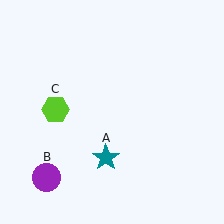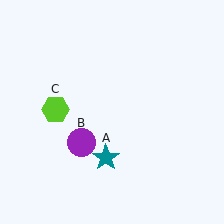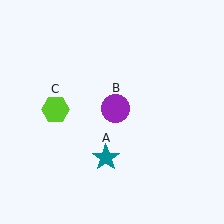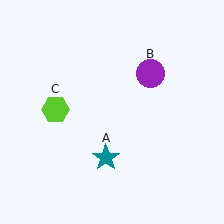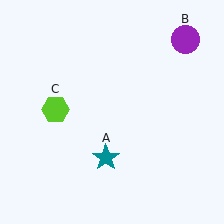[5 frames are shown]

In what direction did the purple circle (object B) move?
The purple circle (object B) moved up and to the right.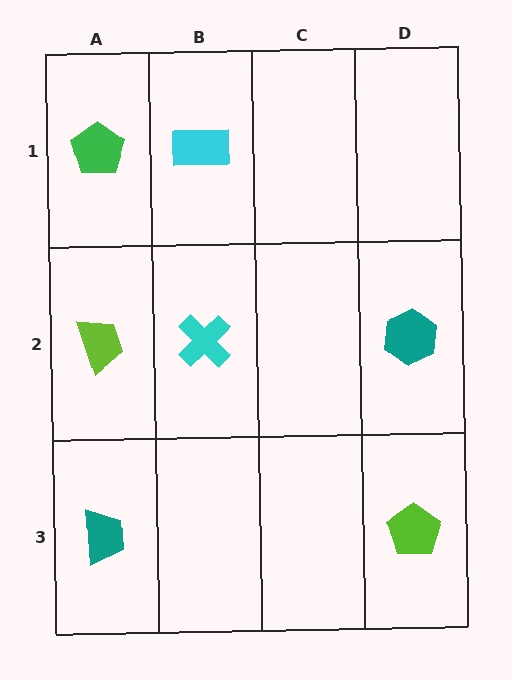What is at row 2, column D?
A teal hexagon.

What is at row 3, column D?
A lime pentagon.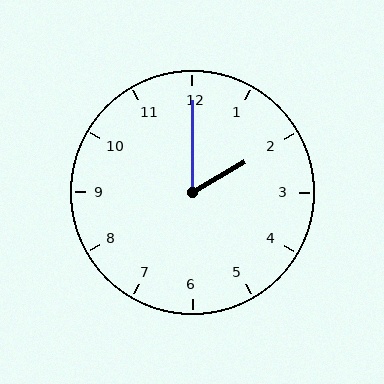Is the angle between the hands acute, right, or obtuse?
It is acute.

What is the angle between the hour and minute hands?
Approximately 60 degrees.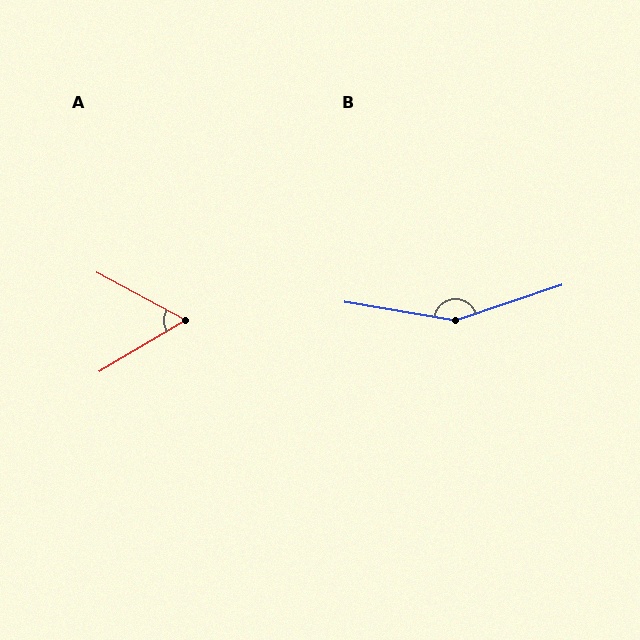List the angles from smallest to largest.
A (59°), B (152°).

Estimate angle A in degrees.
Approximately 59 degrees.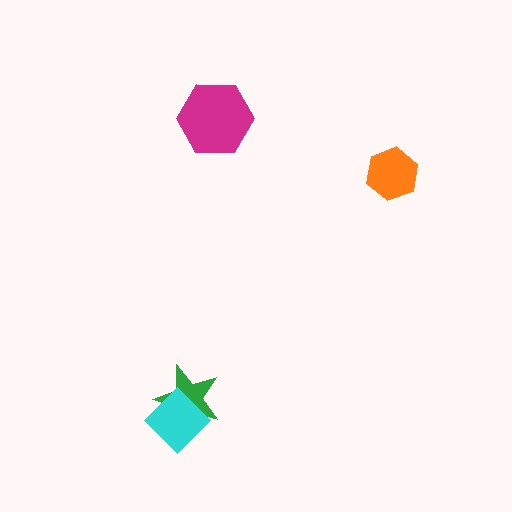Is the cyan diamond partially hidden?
No, no other shape covers it.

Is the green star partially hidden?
Yes, it is partially covered by another shape.